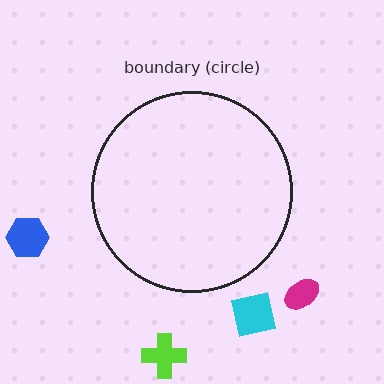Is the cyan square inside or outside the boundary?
Outside.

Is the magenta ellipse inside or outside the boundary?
Outside.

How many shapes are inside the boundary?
0 inside, 4 outside.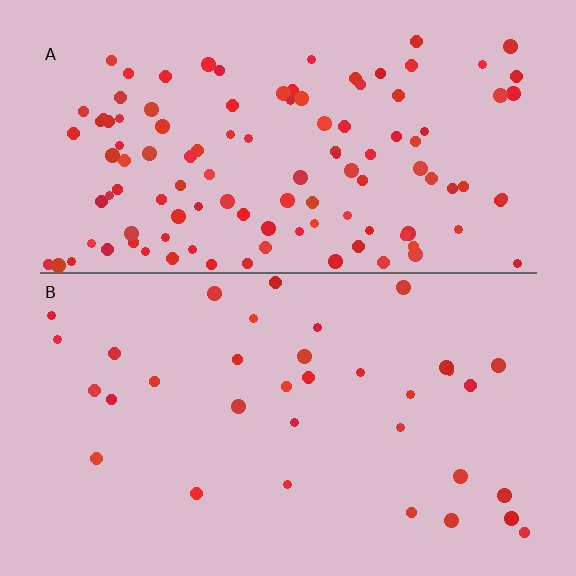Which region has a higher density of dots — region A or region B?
A (the top).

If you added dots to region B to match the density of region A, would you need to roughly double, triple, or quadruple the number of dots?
Approximately triple.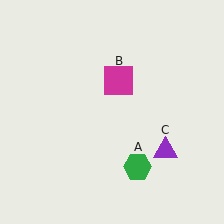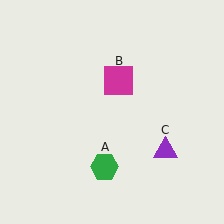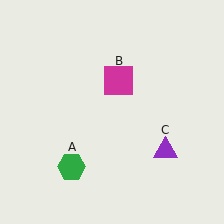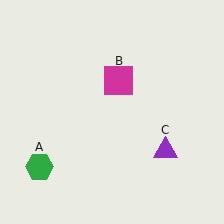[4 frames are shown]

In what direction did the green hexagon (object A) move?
The green hexagon (object A) moved left.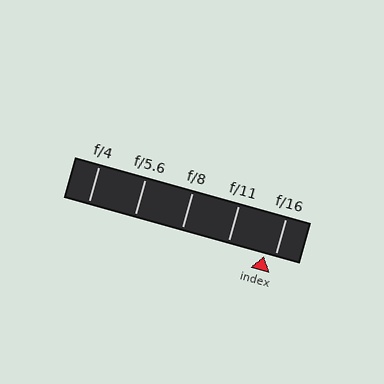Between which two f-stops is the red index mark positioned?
The index mark is between f/11 and f/16.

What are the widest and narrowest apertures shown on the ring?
The widest aperture shown is f/4 and the narrowest is f/16.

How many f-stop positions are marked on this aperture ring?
There are 5 f-stop positions marked.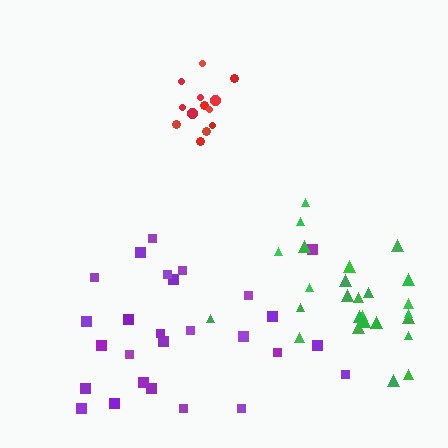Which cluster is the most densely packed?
Red.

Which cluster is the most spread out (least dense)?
Purple.